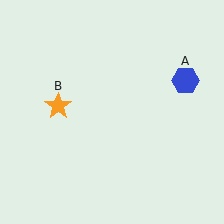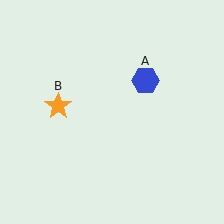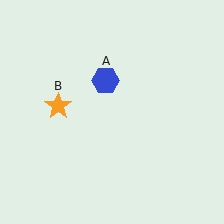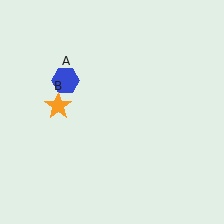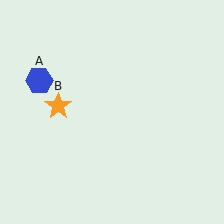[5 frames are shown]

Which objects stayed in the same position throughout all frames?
Orange star (object B) remained stationary.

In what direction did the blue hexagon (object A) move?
The blue hexagon (object A) moved left.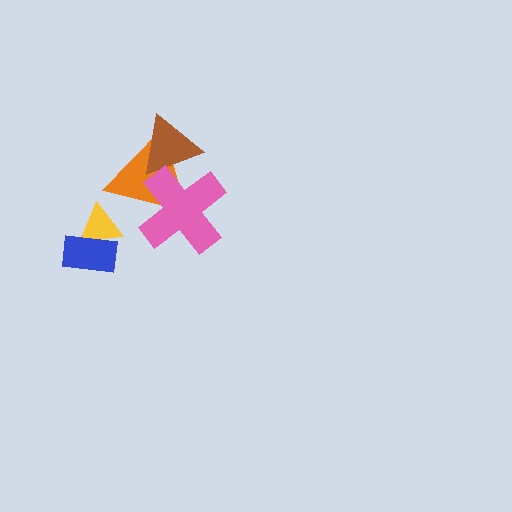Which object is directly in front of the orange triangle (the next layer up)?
The brown triangle is directly in front of the orange triangle.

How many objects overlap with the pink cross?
2 objects overlap with the pink cross.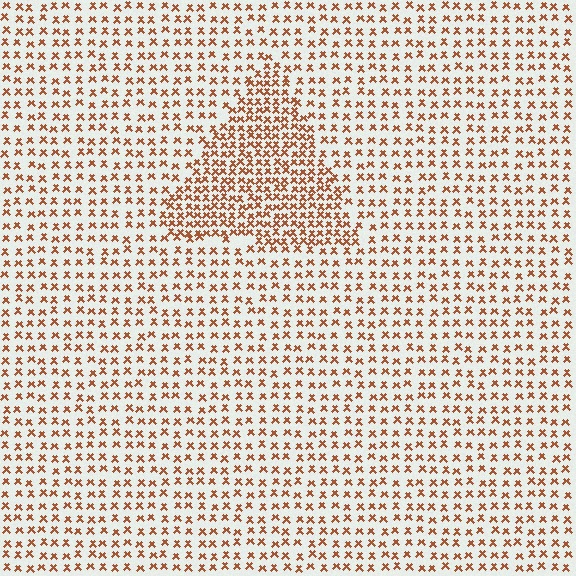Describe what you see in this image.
The image contains small brown elements arranged at two different densities. A triangle-shaped region is visible where the elements are more densely packed than the surrounding area.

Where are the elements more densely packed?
The elements are more densely packed inside the triangle boundary.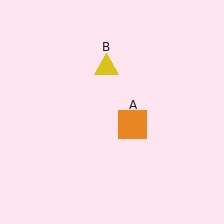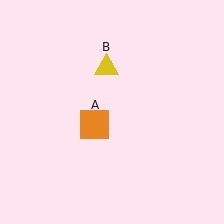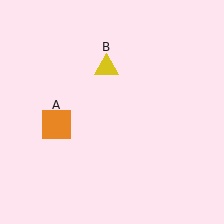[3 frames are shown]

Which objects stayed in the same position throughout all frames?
Yellow triangle (object B) remained stationary.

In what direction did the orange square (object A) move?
The orange square (object A) moved left.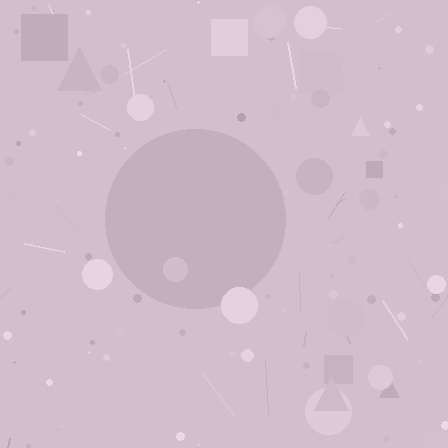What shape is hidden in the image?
A circle is hidden in the image.